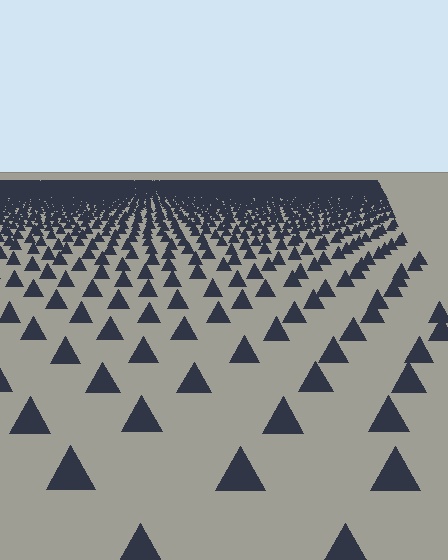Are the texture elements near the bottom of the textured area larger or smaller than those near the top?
Larger. Near the bottom, elements are closer to the viewer and appear at a bigger on-screen size.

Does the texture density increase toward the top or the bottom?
Density increases toward the top.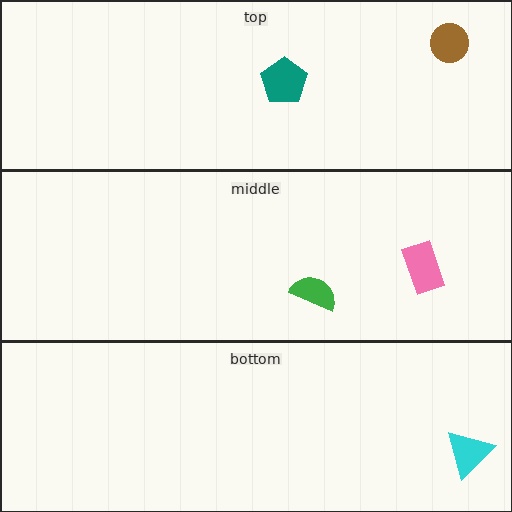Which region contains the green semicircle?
The middle region.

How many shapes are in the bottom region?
1.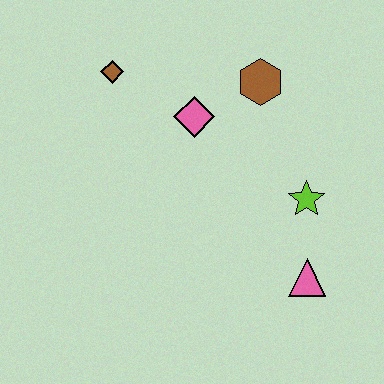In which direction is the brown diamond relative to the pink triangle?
The brown diamond is above the pink triangle.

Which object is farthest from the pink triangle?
The brown diamond is farthest from the pink triangle.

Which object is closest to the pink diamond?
The brown hexagon is closest to the pink diamond.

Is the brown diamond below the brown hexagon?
No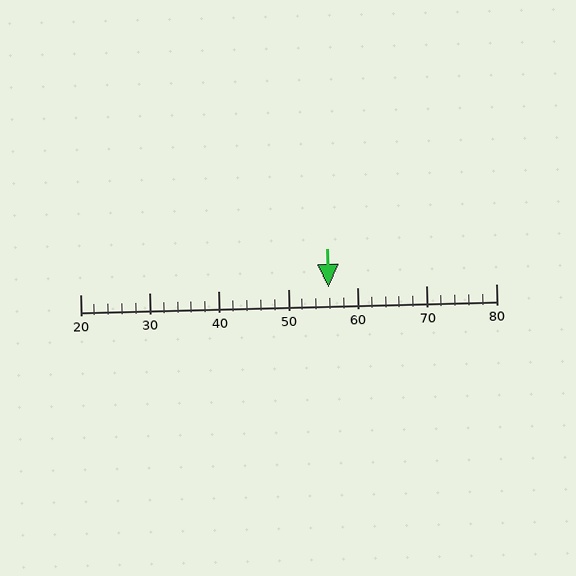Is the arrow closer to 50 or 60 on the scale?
The arrow is closer to 60.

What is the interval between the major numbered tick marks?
The major tick marks are spaced 10 units apart.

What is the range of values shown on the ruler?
The ruler shows values from 20 to 80.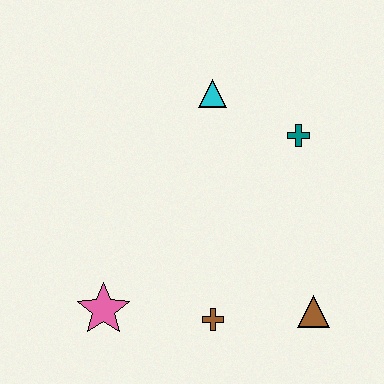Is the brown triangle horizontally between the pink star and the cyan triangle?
No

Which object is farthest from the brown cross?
The cyan triangle is farthest from the brown cross.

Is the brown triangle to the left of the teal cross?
No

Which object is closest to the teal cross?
The cyan triangle is closest to the teal cross.